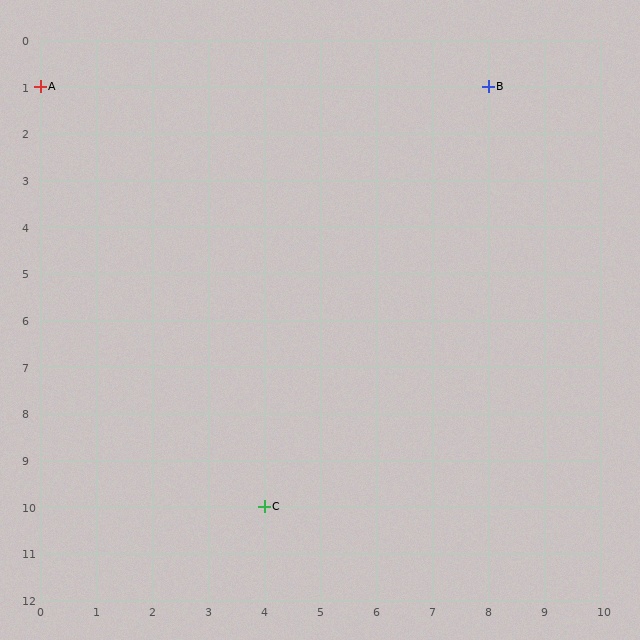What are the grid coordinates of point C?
Point C is at grid coordinates (4, 10).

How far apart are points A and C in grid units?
Points A and C are 4 columns and 9 rows apart (about 9.8 grid units diagonally).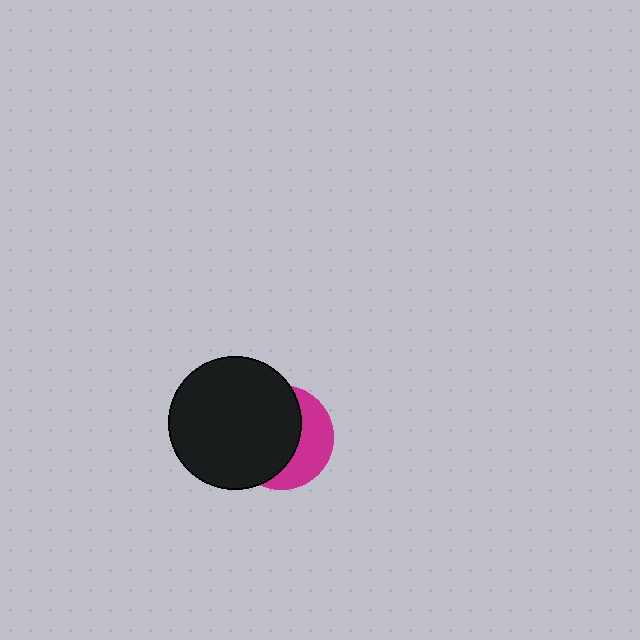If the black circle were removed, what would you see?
You would see the complete magenta circle.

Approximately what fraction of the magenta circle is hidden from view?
Roughly 63% of the magenta circle is hidden behind the black circle.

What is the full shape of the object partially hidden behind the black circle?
The partially hidden object is a magenta circle.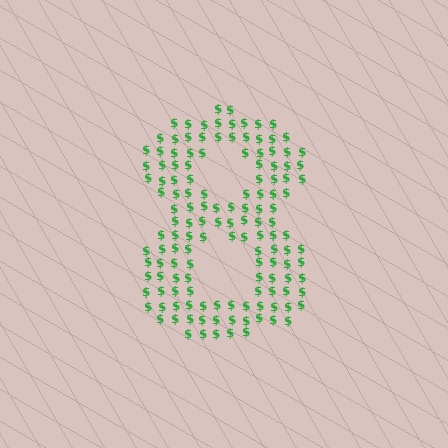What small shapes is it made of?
It is made of small dollar signs.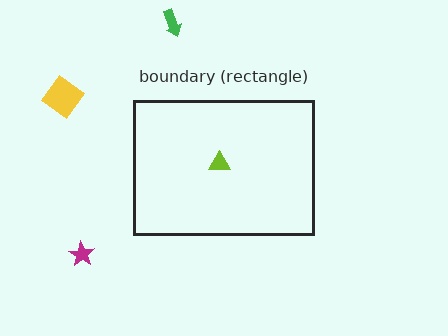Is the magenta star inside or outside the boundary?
Outside.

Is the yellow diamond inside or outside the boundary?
Outside.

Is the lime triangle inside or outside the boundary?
Inside.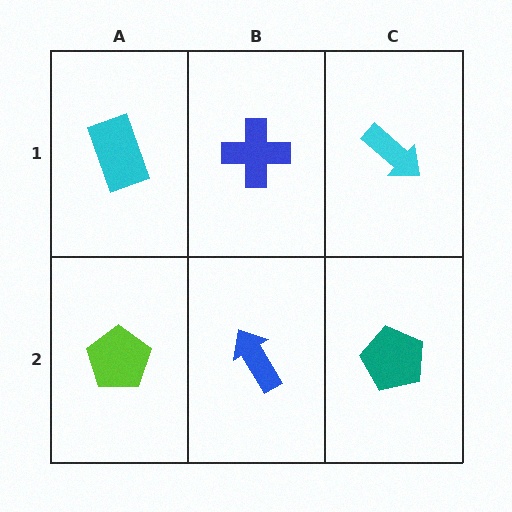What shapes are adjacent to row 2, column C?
A cyan arrow (row 1, column C), a blue arrow (row 2, column B).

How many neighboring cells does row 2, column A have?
2.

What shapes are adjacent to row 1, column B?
A blue arrow (row 2, column B), a cyan rectangle (row 1, column A), a cyan arrow (row 1, column C).